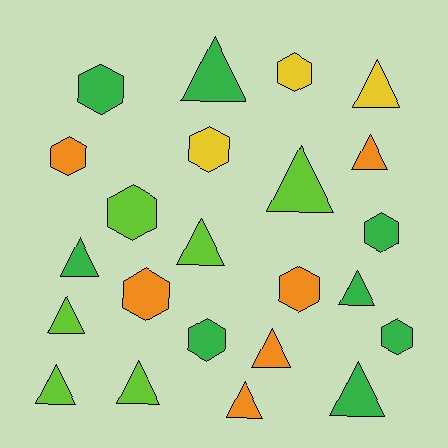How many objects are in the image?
There are 23 objects.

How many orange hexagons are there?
There are 3 orange hexagons.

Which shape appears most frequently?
Triangle, with 13 objects.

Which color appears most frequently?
Green, with 8 objects.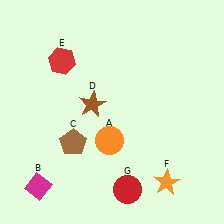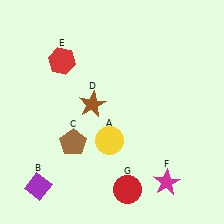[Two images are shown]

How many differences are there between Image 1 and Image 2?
There are 3 differences between the two images.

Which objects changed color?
A changed from orange to yellow. B changed from magenta to purple. F changed from orange to magenta.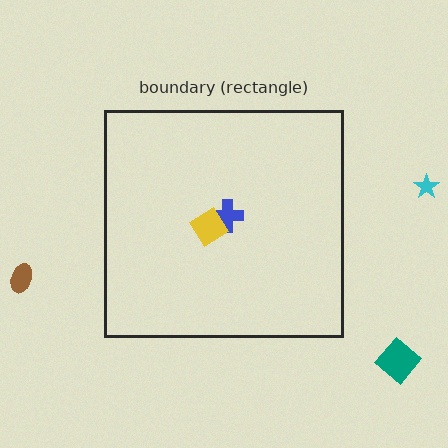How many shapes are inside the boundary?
2 inside, 3 outside.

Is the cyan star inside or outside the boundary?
Outside.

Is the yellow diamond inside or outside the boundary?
Inside.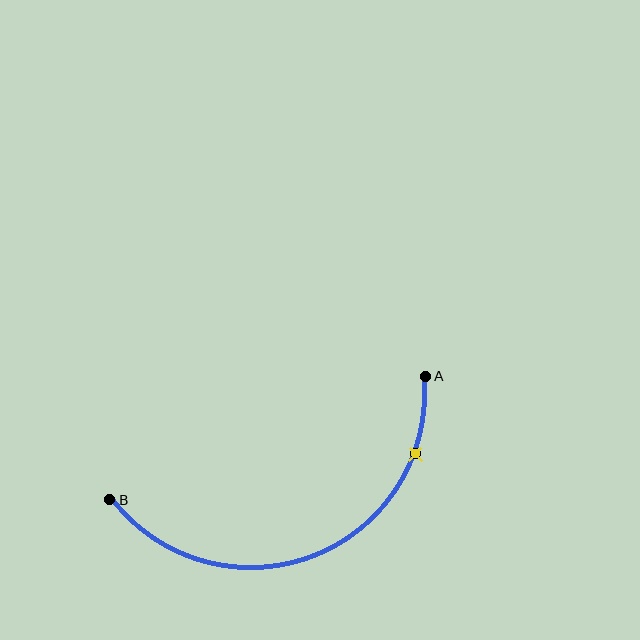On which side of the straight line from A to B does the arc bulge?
The arc bulges below the straight line connecting A and B.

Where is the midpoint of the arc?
The arc midpoint is the point on the curve farthest from the straight line joining A and B. It sits below that line.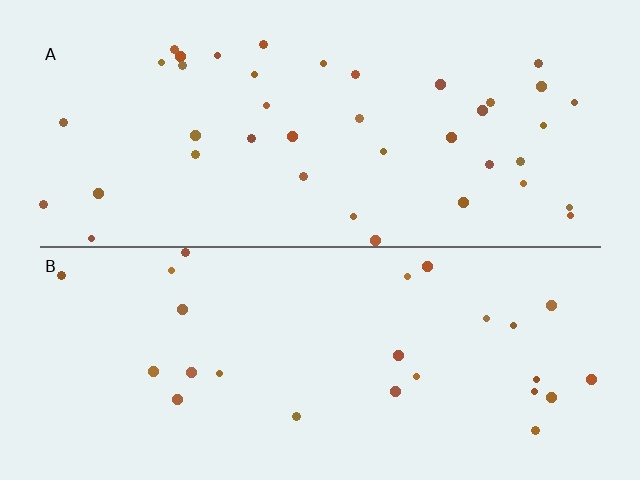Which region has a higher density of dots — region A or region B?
A (the top).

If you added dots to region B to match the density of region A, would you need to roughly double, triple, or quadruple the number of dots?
Approximately double.